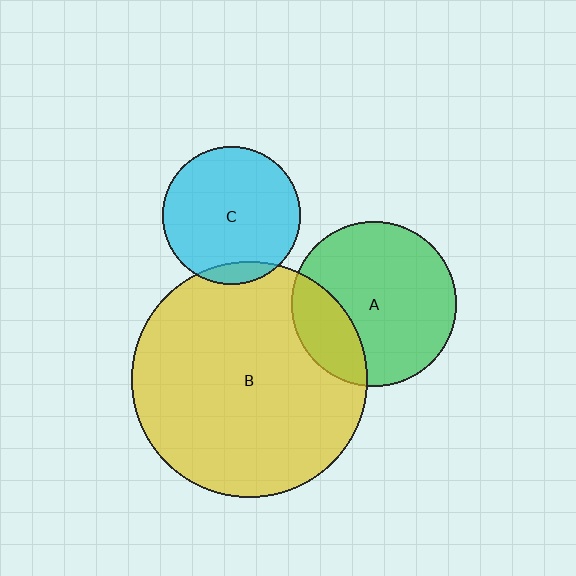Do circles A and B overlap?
Yes.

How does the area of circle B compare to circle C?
Approximately 2.9 times.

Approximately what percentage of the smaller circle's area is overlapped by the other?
Approximately 25%.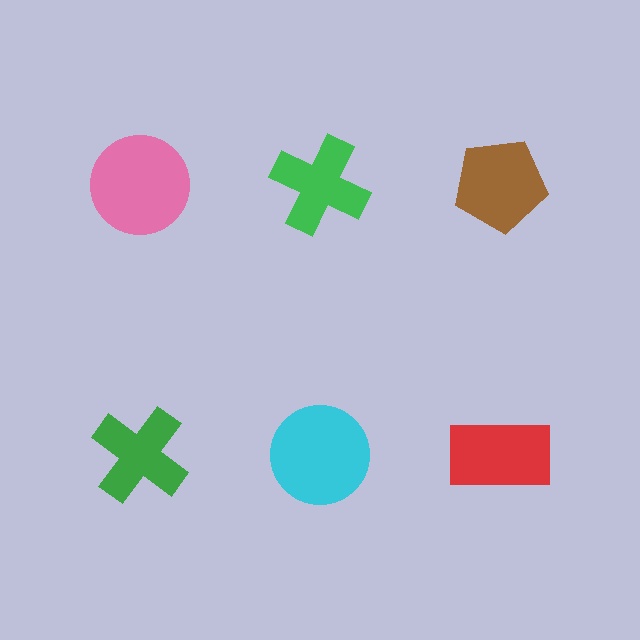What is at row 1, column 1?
A pink circle.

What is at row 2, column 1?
A green cross.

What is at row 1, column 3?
A brown pentagon.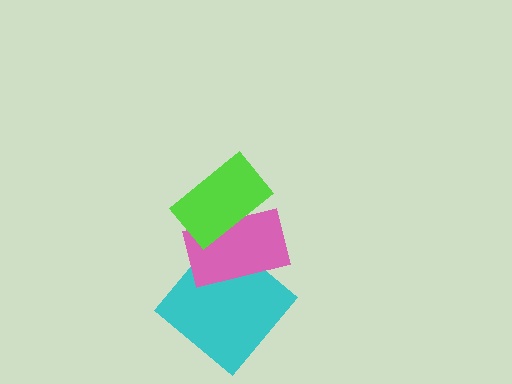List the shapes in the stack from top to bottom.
From top to bottom: the lime rectangle, the pink rectangle, the cyan diamond.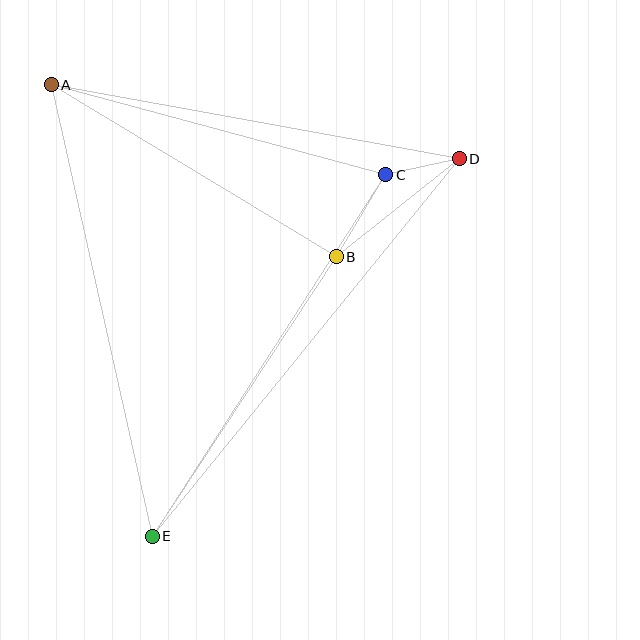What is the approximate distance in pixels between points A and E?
The distance between A and E is approximately 463 pixels.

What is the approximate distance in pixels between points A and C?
The distance between A and C is approximately 346 pixels.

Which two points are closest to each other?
Points C and D are closest to each other.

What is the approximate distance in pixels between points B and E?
The distance between B and E is approximately 335 pixels.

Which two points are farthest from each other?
Points D and E are farthest from each other.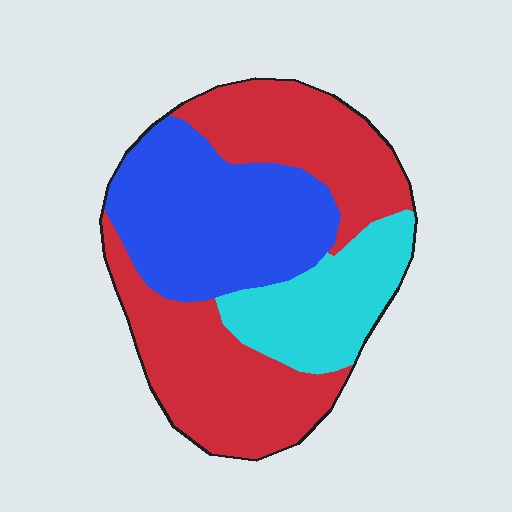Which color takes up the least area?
Cyan, at roughly 20%.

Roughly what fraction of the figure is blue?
Blue covers 33% of the figure.